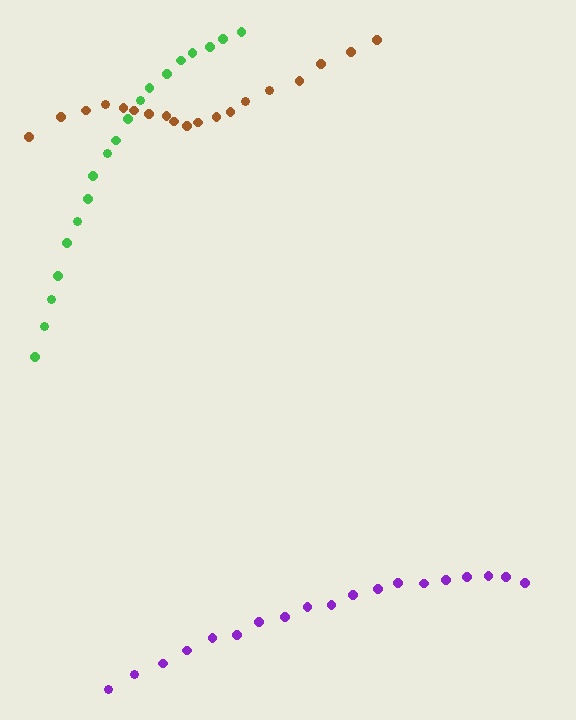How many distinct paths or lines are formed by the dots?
There are 3 distinct paths.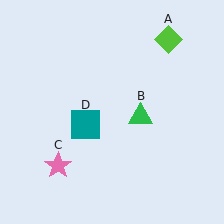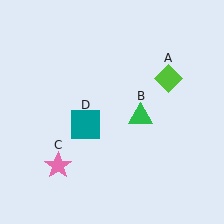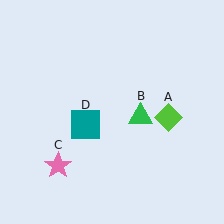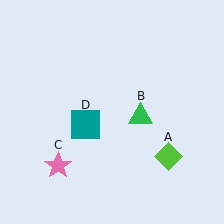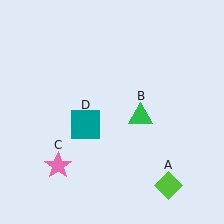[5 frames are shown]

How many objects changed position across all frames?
1 object changed position: lime diamond (object A).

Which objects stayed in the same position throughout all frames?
Green triangle (object B) and pink star (object C) and teal square (object D) remained stationary.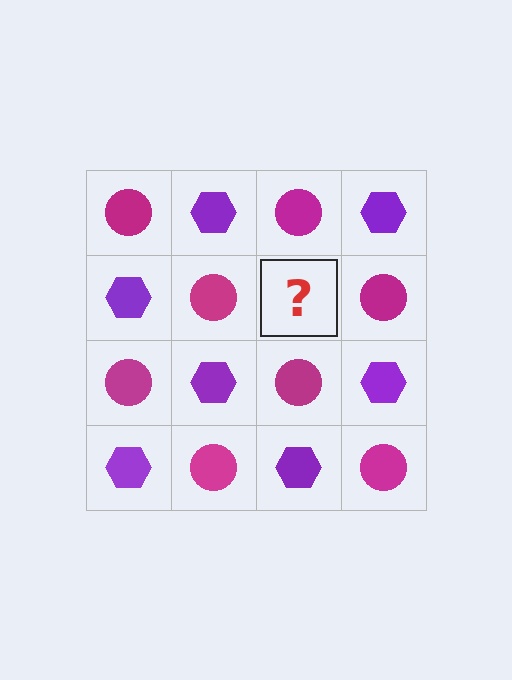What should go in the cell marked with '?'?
The missing cell should contain a purple hexagon.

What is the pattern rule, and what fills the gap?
The rule is that it alternates magenta circle and purple hexagon in a checkerboard pattern. The gap should be filled with a purple hexagon.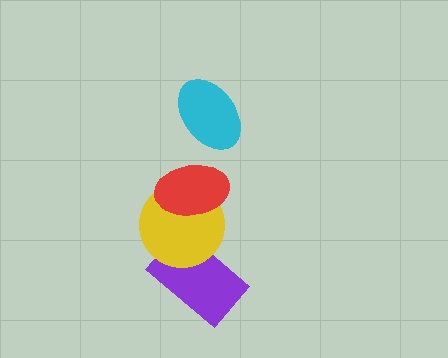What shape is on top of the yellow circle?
The red ellipse is on top of the yellow circle.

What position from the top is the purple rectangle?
The purple rectangle is 4th from the top.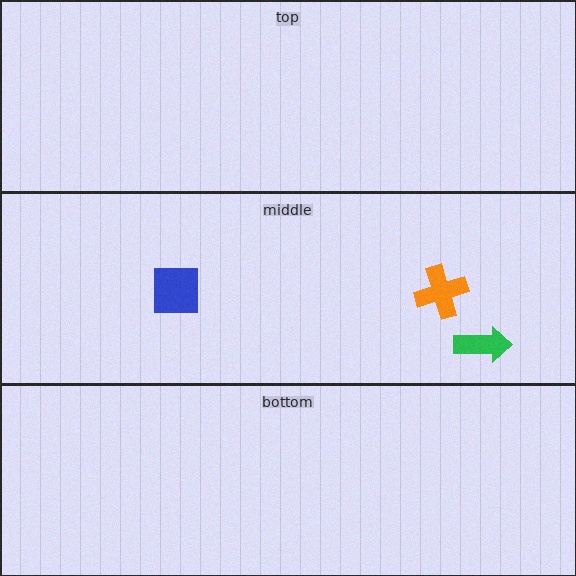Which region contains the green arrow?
The middle region.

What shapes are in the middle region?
The orange cross, the blue square, the green arrow.